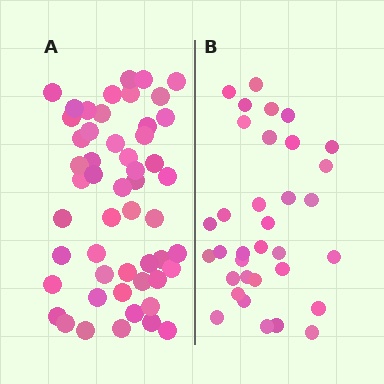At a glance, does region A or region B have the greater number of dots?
Region A (the left region) has more dots.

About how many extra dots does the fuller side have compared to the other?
Region A has approximately 20 more dots than region B.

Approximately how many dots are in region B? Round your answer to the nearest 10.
About 30 dots. (The exact count is 34, which rounds to 30.)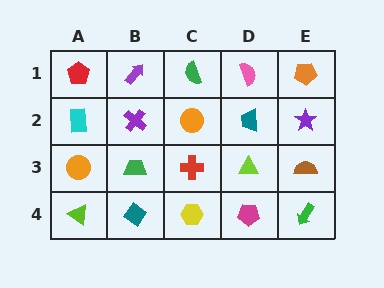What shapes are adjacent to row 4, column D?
A lime triangle (row 3, column D), a yellow hexagon (row 4, column C), a green arrow (row 4, column E).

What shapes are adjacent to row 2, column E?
An orange pentagon (row 1, column E), a brown semicircle (row 3, column E), a teal trapezoid (row 2, column D).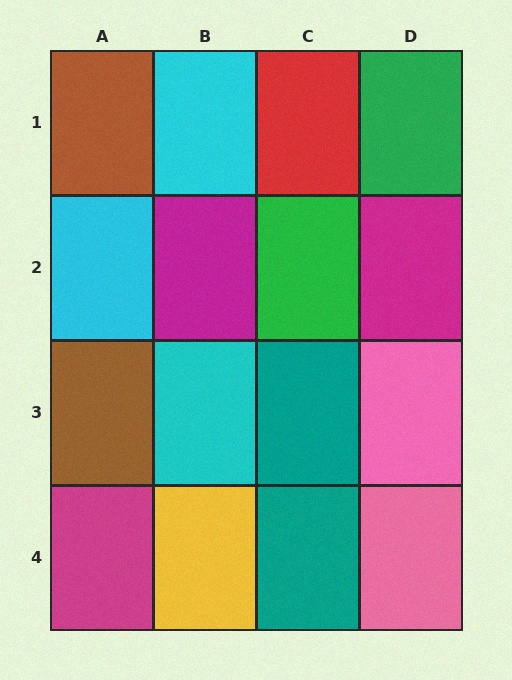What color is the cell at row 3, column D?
Pink.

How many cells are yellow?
1 cell is yellow.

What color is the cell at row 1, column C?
Red.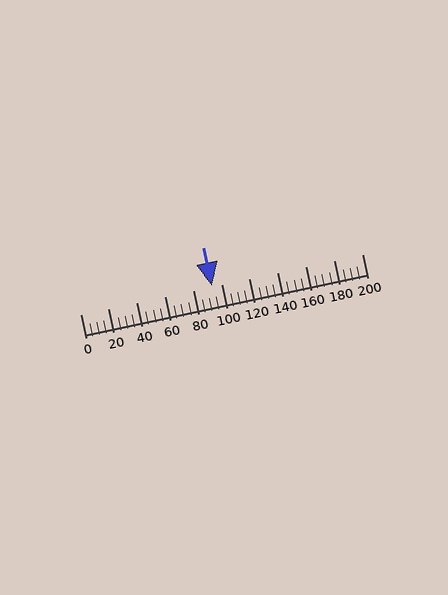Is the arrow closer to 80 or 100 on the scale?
The arrow is closer to 100.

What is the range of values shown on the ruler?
The ruler shows values from 0 to 200.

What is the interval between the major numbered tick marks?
The major tick marks are spaced 20 units apart.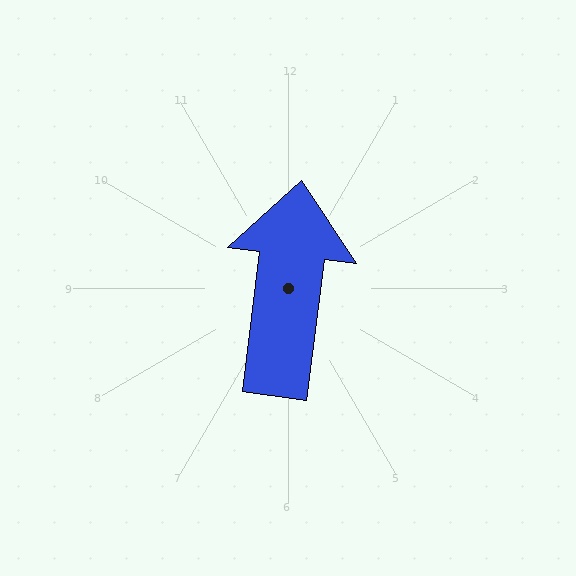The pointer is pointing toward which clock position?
Roughly 12 o'clock.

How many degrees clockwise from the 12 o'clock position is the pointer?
Approximately 7 degrees.